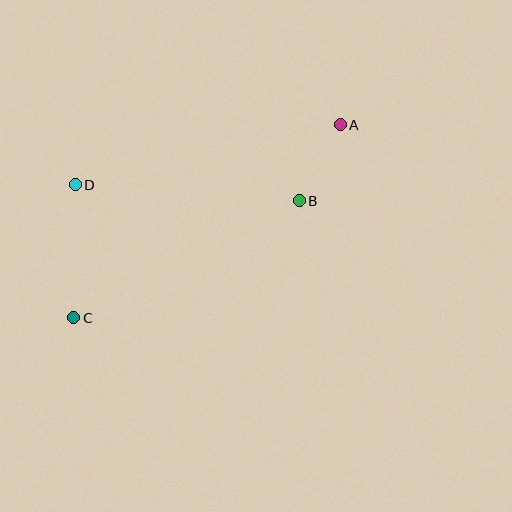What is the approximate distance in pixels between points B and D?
The distance between B and D is approximately 225 pixels.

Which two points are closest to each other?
Points A and B are closest to each other.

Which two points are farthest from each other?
Points A and C are farthest from each other.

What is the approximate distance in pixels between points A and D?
The distance between A and D is approximately 272 pixels.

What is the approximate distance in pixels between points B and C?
The distance between B and C is approximately 254 pixels.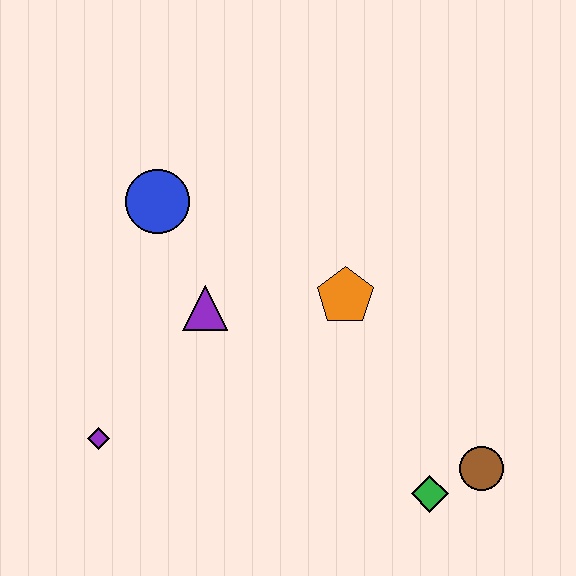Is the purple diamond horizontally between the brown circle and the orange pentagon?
No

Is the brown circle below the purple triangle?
Yes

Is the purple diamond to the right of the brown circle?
No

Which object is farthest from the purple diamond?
The brown circle is farthest from the purple diamond.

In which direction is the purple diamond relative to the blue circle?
The purple diamond is below the blue circle.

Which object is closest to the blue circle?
The purple triangle is closest to the blue circle.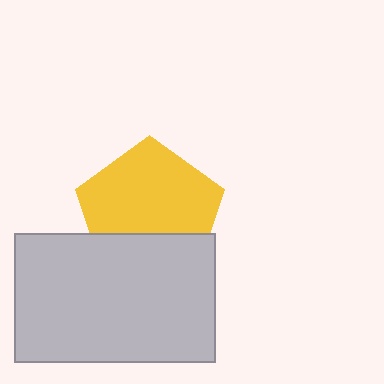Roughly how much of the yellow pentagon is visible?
Most of it is visible (roughly 68%).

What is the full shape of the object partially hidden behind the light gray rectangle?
The partially hidden object is a yellow pentagon.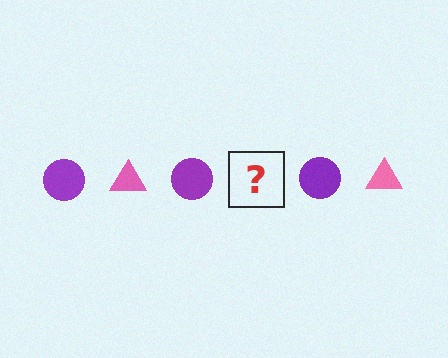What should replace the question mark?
The question mark should be replaced with a pink triangle.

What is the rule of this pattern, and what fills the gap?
The rule is that the pattern alternates between purple circle and pink triangle. The gap should be filled with a pink triangle.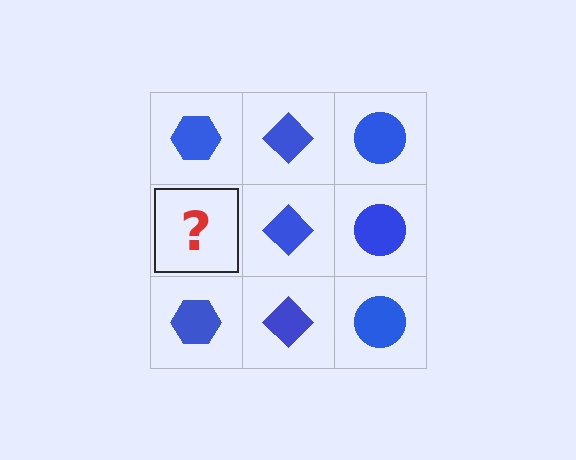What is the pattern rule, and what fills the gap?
The rule is that each column has a consistent shape. The gap should be filled with a blue hexagon.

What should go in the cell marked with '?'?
The missing cell should contain a blue hexagon.